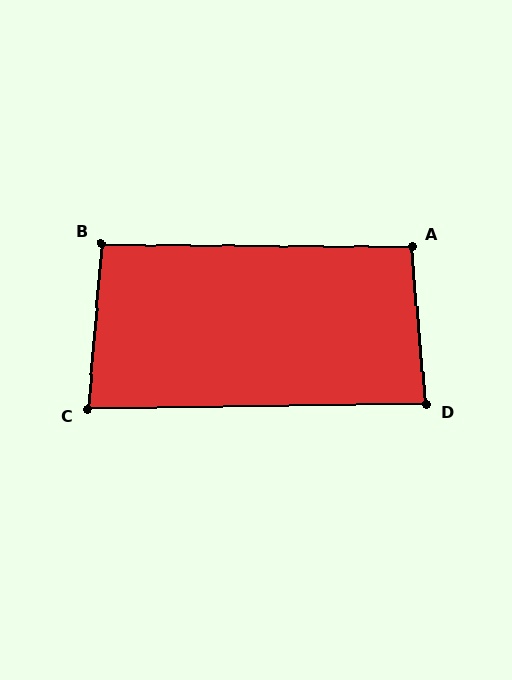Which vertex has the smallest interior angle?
C, at approximately 85 degrees.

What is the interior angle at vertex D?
Approximately 86 degrees (approximately right).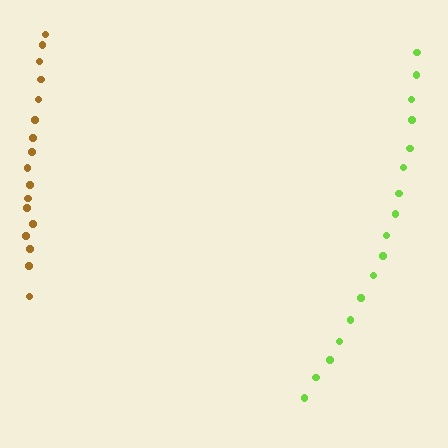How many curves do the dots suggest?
There are 2 distinct paths.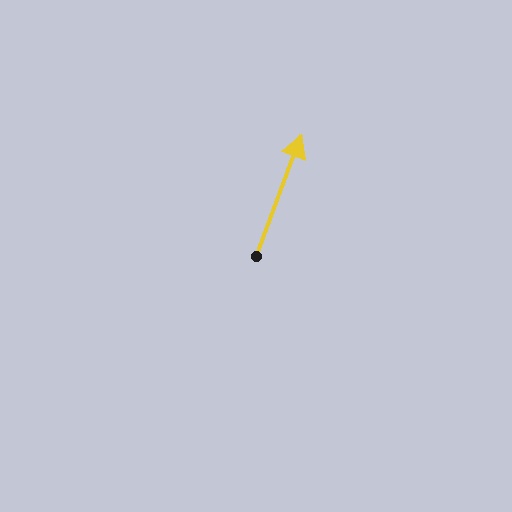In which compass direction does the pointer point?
North.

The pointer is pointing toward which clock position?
Roughly 1 o'clock.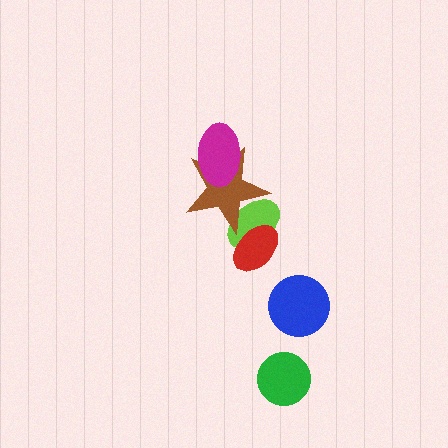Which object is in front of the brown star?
The magenta ellipse is in front of the brown star.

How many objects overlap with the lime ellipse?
2 objects overlap with the lime ellipse.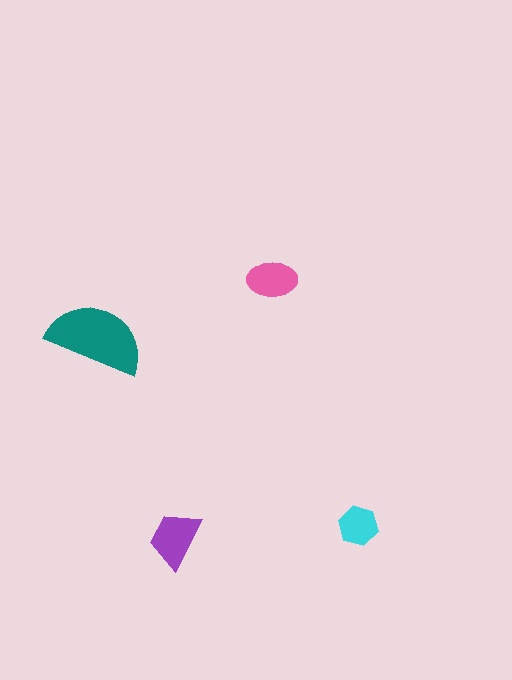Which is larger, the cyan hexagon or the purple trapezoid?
The purple trapezoid.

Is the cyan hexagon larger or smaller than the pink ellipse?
Smaller.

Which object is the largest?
The teal semicircle.